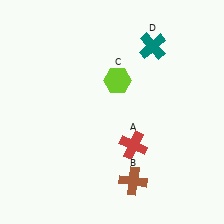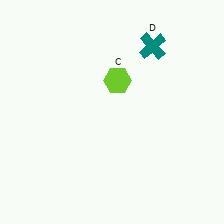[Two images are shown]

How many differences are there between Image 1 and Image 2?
There are 2 differences between the two images.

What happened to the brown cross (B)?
The brown cross (B) was removed in Image 2. It was in the bottom-right area of Image 1.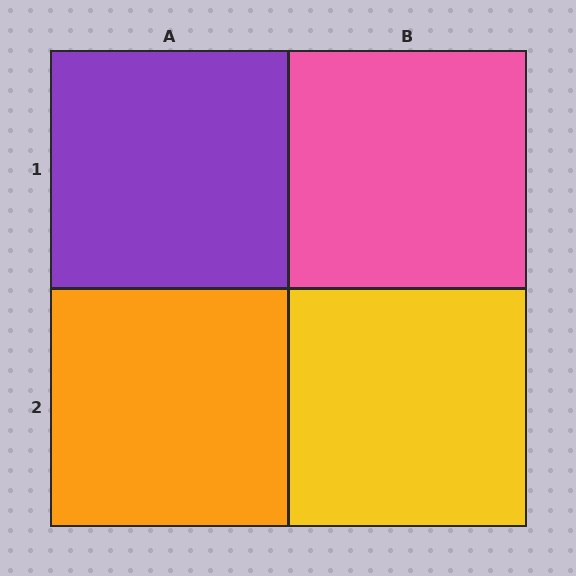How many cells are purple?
1 cell is purple.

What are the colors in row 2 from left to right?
Orange, yellow.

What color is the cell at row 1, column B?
Pink.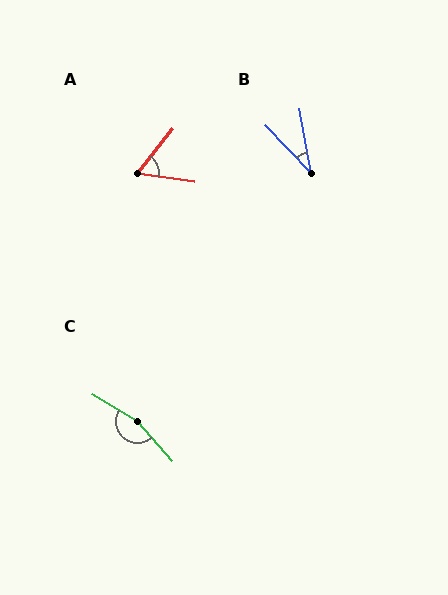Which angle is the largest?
C, at approximately 163 degrees.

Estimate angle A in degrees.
Approximately 60 degrees.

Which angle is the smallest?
B, at approximately 33 degrees.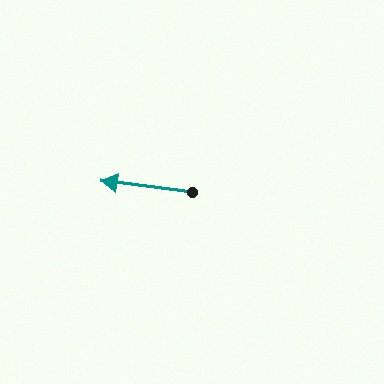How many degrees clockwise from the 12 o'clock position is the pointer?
Approximately 277 degrees.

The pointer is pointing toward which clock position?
Roughly 9 o'clock.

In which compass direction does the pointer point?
West.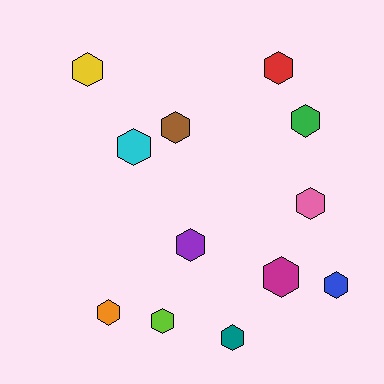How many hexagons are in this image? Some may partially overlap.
There are 12 hexagons.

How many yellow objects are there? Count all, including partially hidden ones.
There is 1 yellow object.